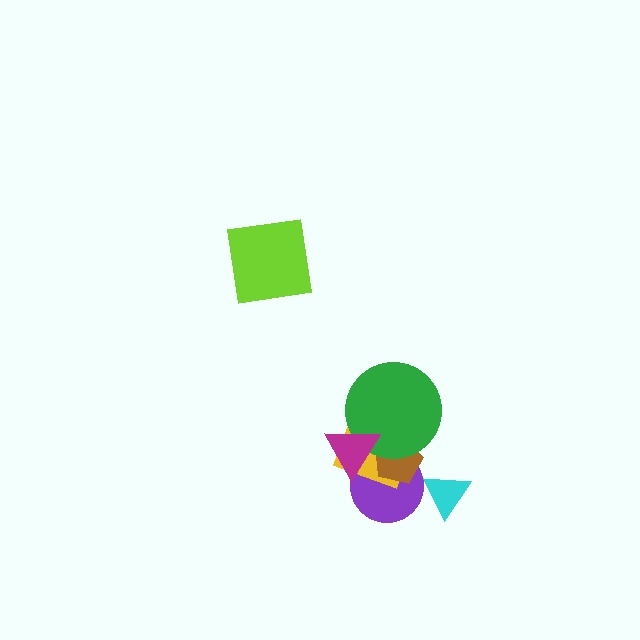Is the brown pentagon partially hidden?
Yes, it is partially covered by another shape.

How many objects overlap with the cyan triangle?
0 objects overlap with the cyan triangle.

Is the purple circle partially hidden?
Yes, it is partially covered by another shape.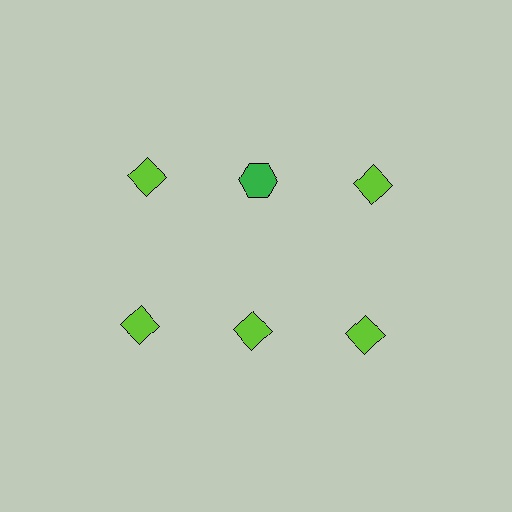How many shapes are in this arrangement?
There are 6 shapes arranged in a grid pattern.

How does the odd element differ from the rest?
It differs in both color (green instead of lime) and shape (hexagon instead of diamond).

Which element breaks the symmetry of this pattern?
The green hexagon in the top row, second from left column breaks the symmetry. All other shapes are lime diamonds.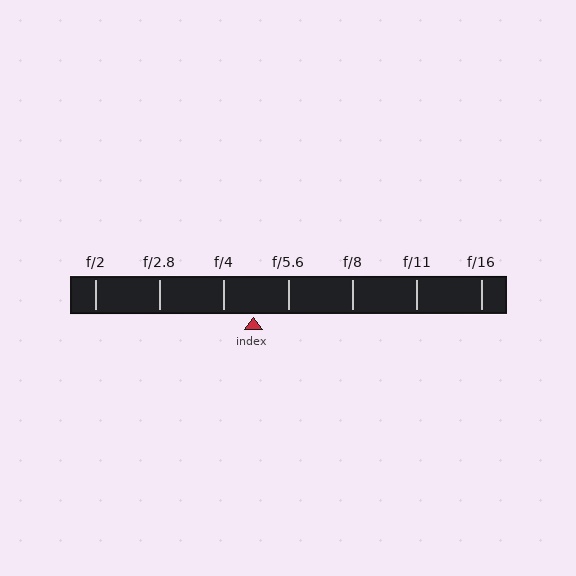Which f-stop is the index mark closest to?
The index mark is closest to f/4.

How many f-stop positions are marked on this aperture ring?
There are 7 f-stop positions marked.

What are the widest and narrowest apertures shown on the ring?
The widest aperture shown is f/2 and the narrowest is f/16.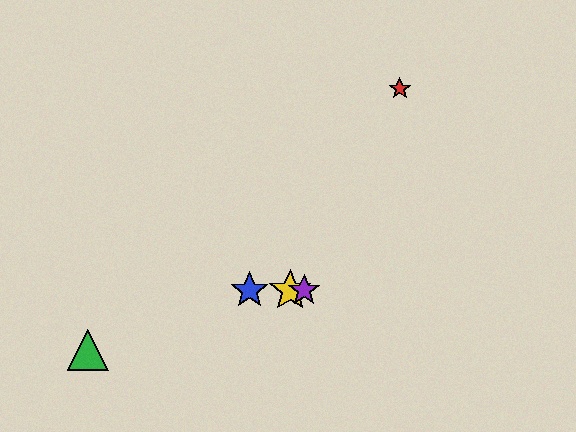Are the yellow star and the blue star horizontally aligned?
Yes, both are at y≈290.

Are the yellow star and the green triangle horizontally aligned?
No, the yellow star is at y≈290 and the green triangle is at y≈350.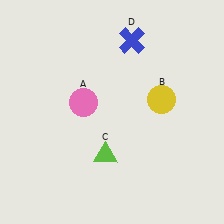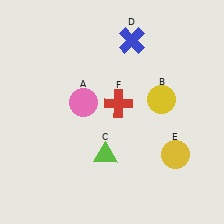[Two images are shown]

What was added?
A yellow circle (E), a red cross (F) were added in Image 2.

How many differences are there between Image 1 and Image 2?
There are 2 differences between the two images.